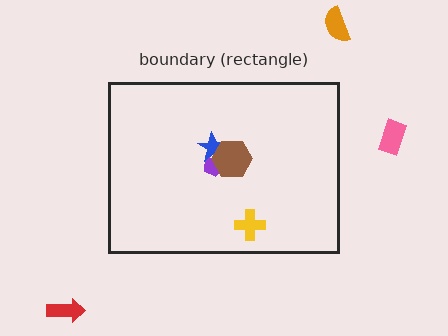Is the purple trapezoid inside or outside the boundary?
Inside.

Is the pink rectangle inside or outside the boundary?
Outside.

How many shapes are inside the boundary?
4 inside, 3 outside.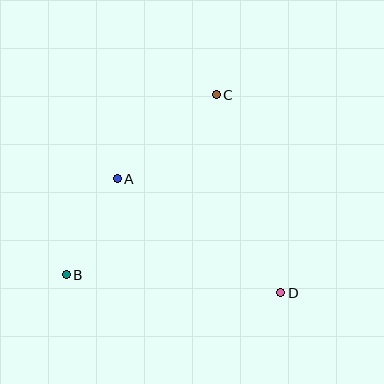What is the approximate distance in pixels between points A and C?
The distance between A and C is approximately 129 pixels.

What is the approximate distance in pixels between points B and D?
The distance between B and D is approximately 215 pixels.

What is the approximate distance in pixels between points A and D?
The distance between A and D is approximately 199 pixels.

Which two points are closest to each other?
Points A and B are closest to each other.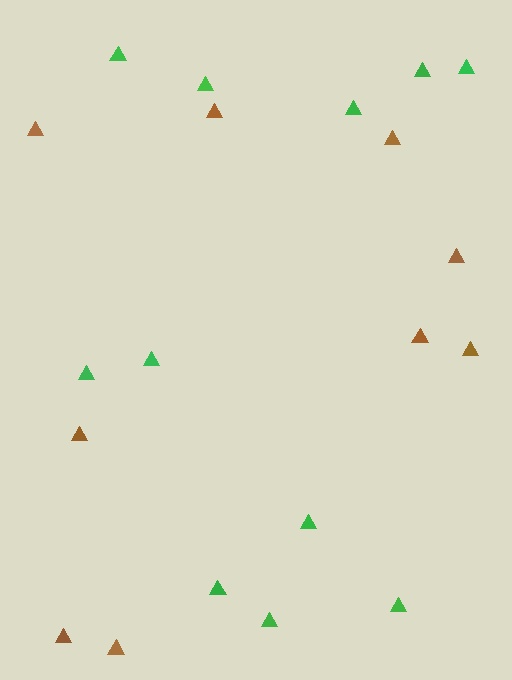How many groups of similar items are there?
There are 2 groups: one group of green triangles (11) and one group of brown triangles (9).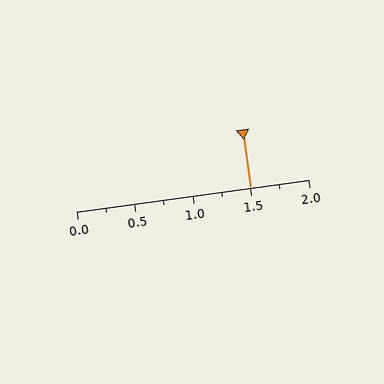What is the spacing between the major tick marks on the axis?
The major ticks are spaced 0.5 apart.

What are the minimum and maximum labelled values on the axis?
The axis runs from 0.0 to 2.0.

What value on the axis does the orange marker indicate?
The marker indicates approximately 1.5.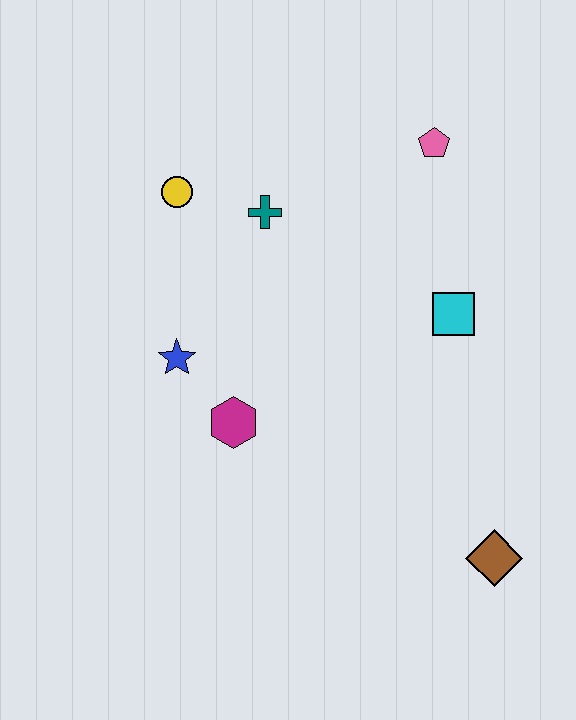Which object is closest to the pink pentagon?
The cyan square is closest to the pink pentagon.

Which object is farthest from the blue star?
The brown diamond is farthest from the blue star.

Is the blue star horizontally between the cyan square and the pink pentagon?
No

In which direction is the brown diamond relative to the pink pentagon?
The brown diamond is below the pink pentagon.